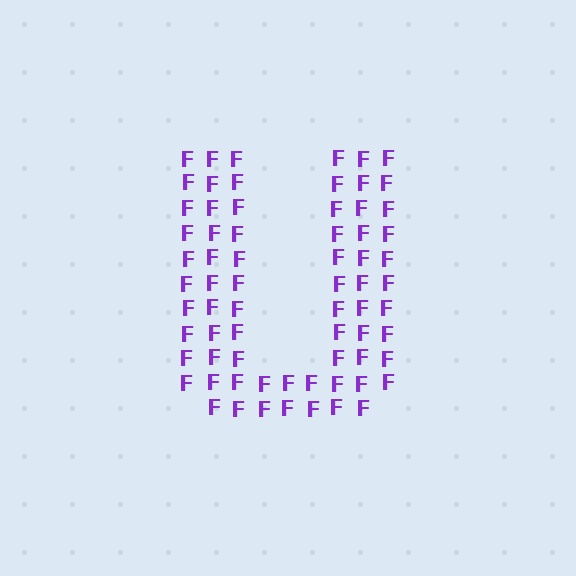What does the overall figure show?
The overall figure shows the letter U.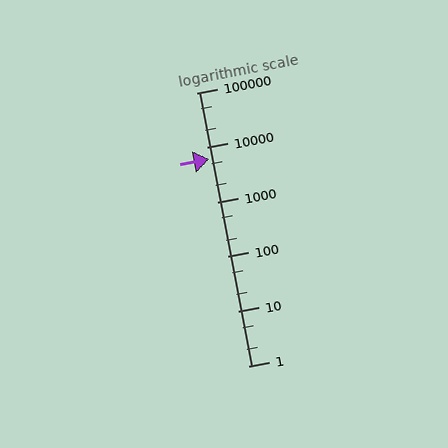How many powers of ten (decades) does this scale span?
The scale spans 5 decades, from 1 to 100000.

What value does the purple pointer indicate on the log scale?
The pointer indicates approximately 6200.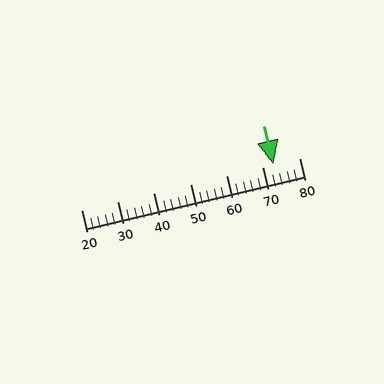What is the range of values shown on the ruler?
The ruler shows values from 20 to 80.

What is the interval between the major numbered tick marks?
The major tick marks are spaced 10 units apart.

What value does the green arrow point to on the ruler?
The green arrow points to approximately 73.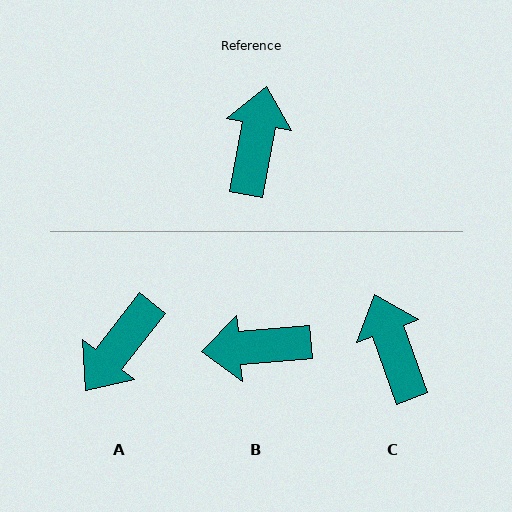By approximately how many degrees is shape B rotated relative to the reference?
Approximately 106 degrees counter-clockwise.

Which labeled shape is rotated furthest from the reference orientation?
A, about 153 degrees away.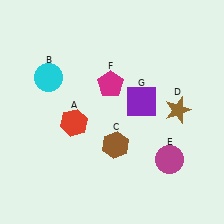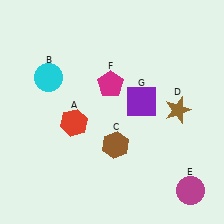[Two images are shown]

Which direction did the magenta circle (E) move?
The magenta circle (E) moved down.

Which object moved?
The magenta circle (E) moved down.